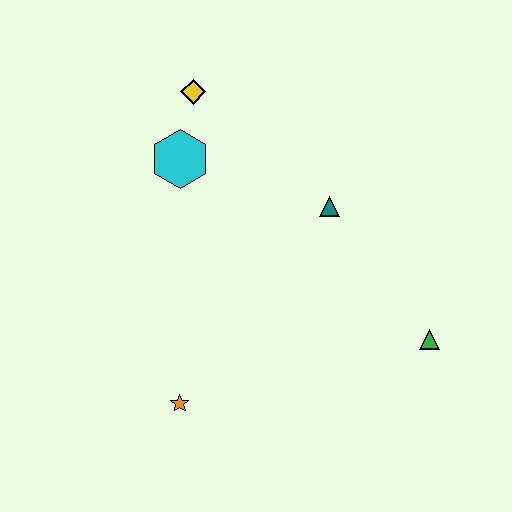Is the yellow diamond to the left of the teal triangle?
Yes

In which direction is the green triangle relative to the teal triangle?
The green triangle is below the teal triangle.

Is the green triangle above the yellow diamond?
No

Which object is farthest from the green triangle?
The yellow diamond is farthest from the green triangle.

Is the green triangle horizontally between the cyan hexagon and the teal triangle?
No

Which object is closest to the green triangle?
The teal triangle is closest to the green triangle.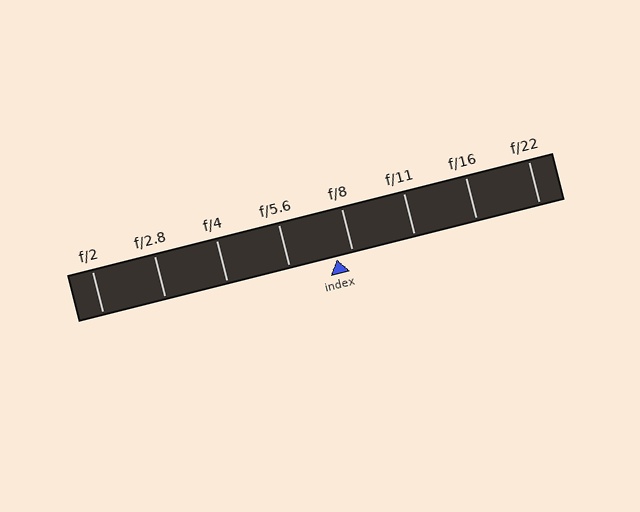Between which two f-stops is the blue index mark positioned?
The index mark is between f/5.6 and f/8.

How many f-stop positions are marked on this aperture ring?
There are 8 f-stop positions marked.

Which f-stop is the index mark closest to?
The index mark is closest to f/8.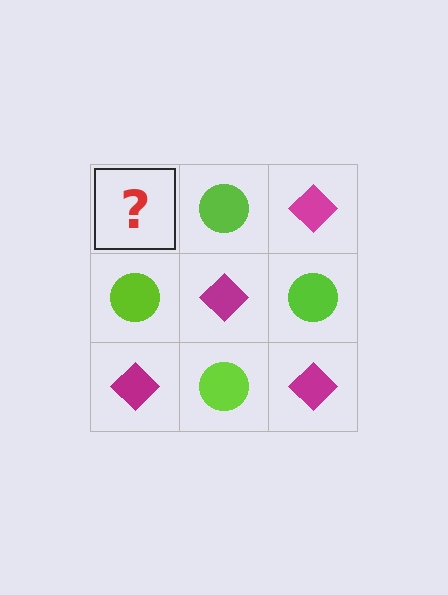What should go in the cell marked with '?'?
The missing cell should contain a magenta diamond.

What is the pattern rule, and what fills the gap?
The rule is that it alternates magenta diamond and lime circle in a checkerboard pattern. The gap should be filled with a magenta diamond.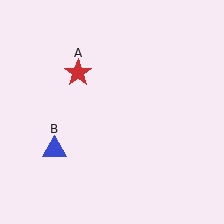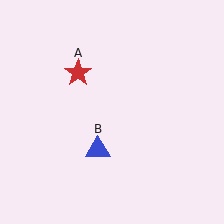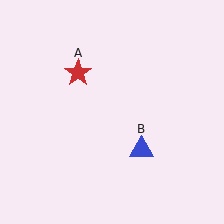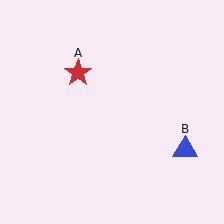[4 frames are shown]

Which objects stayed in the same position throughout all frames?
Red star (object A) remained stationary.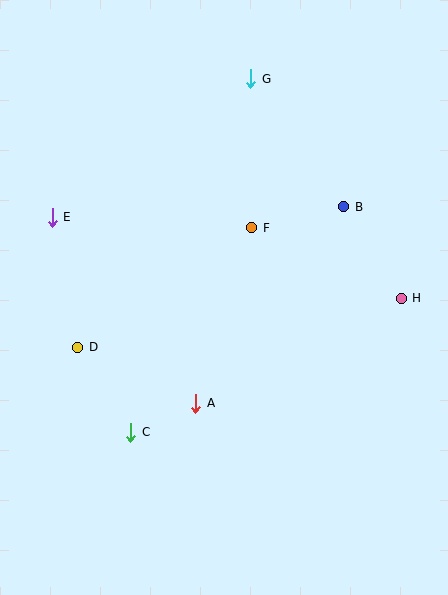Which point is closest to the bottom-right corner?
Point H is closest to the bottom-right corner.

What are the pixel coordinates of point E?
Point E is at (52, 217).